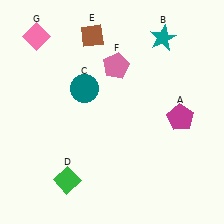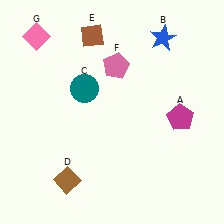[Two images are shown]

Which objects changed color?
B changed from teal to blue. D changed from green to brown.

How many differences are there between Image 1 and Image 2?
There are 2 differences between the two images.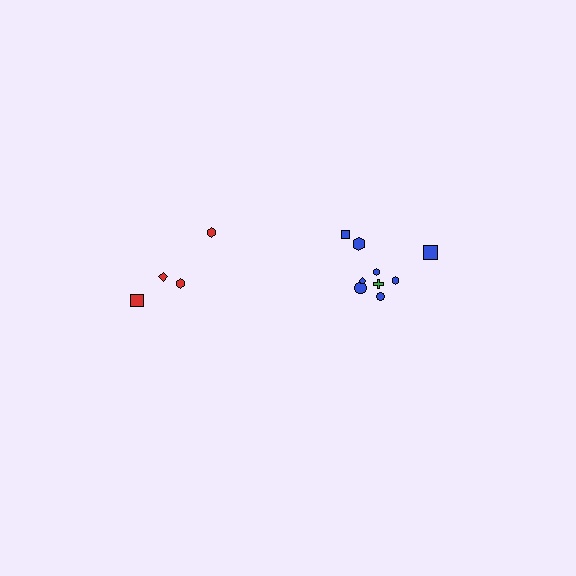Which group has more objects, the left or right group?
The right group.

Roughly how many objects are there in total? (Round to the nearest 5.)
Roughly 15 objects in total.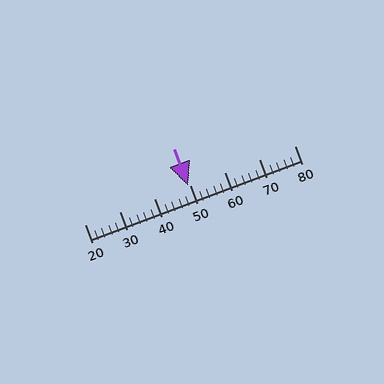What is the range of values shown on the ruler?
The ruler shows values from 20 to 80.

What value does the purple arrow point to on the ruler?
The purple arrow points to approximately 50.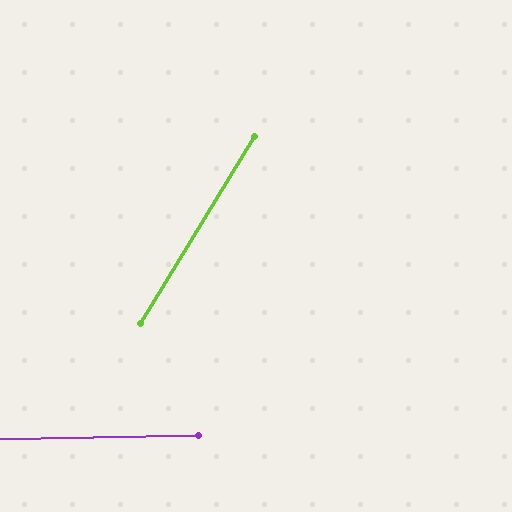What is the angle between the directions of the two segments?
Approximately 57 degrees.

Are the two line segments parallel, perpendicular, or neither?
Neither parallel nor perpendicular — they differ by about 57°.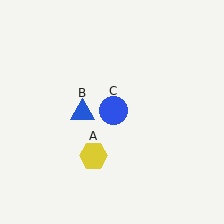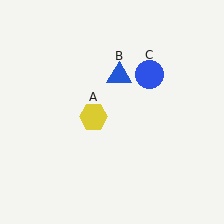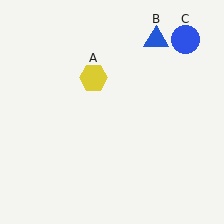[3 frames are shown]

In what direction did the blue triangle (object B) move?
The blue triangle (object B) moved up and to the right.